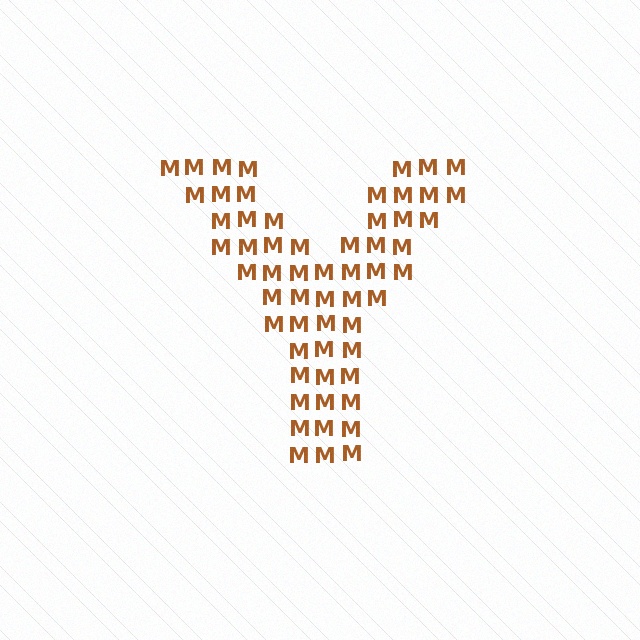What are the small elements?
The small elements are letter M's.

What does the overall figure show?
The overall figure shows the letter Y.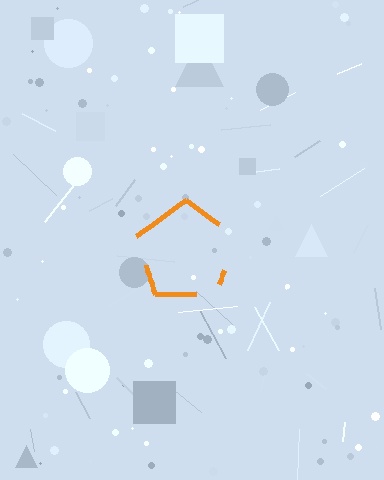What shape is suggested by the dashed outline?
The dashed outline suggests a pentagon.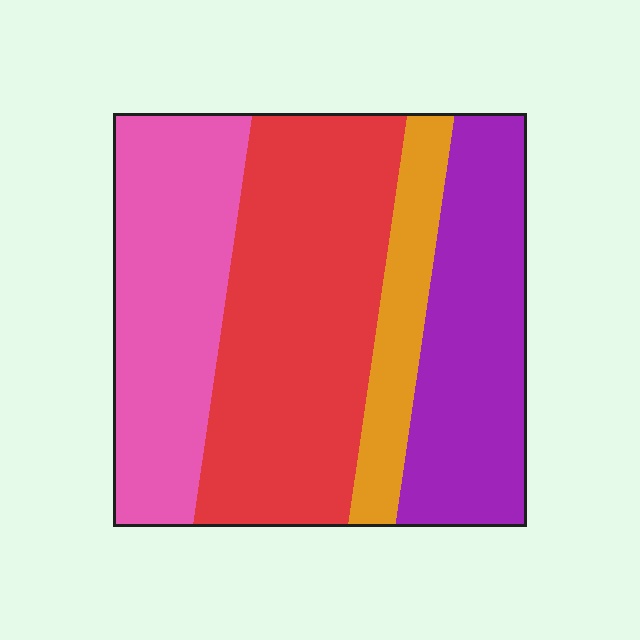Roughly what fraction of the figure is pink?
Pink takes up about one quarter (1/4) of the figure.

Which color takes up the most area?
Red, at roughly 35%.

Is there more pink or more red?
Red.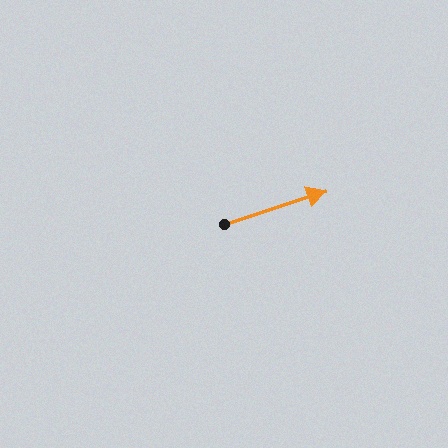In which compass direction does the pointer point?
East.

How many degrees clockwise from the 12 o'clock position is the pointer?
Approximately 72 degrees.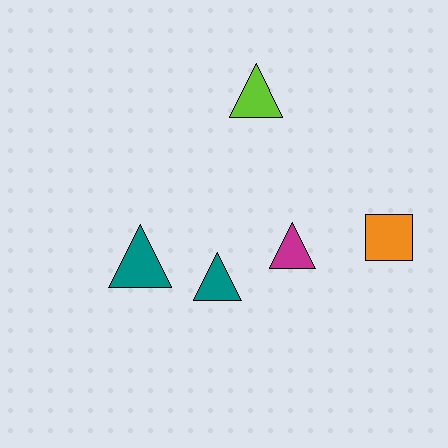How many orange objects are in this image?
There is 1 orange object.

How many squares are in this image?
There is 1 square.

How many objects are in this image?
There are 5 objects.